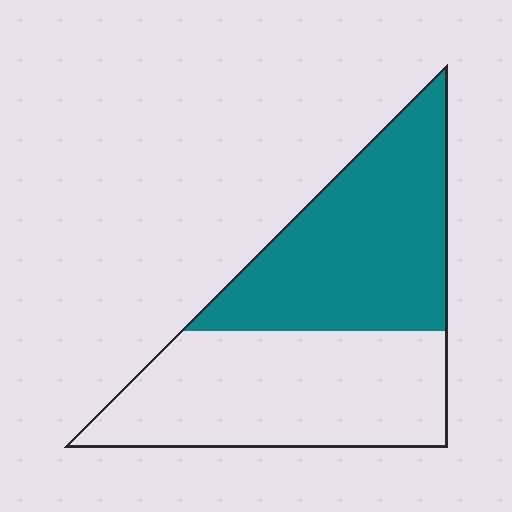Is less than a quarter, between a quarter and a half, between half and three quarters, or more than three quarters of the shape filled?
Between a quarter and a half.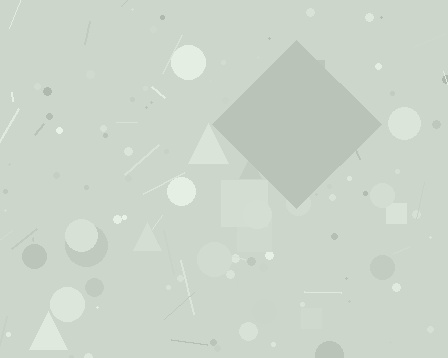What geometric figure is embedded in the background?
A diamond is embedded in the background.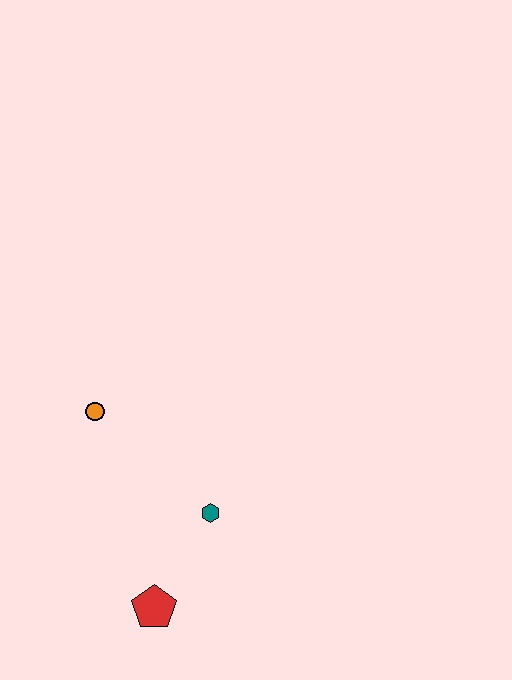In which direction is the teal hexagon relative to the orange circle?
The teal hexagon is to the right of the orange circle.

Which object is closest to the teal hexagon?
The red pentagon is closest to the teal hexagon.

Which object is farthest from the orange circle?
The red pentagon is farthest from the orange circle.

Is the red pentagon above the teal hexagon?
No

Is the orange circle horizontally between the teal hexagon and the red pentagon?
No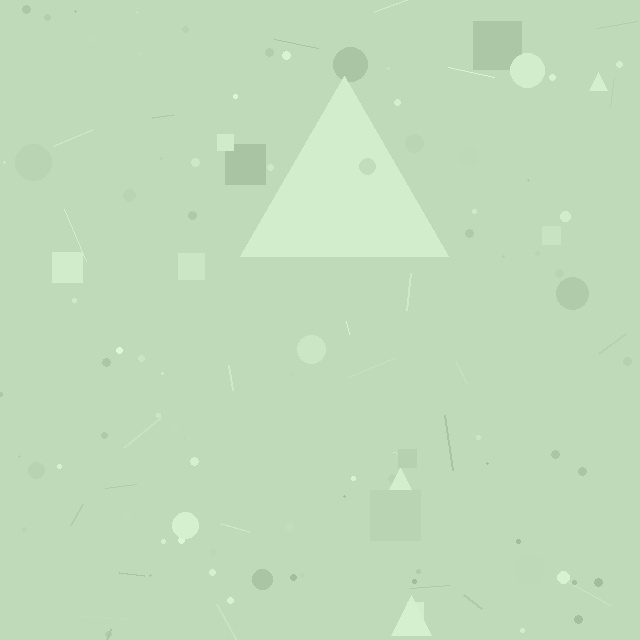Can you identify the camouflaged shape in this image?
The camouflaged shape is a triangle.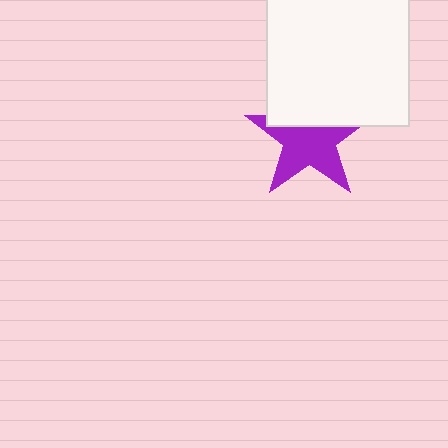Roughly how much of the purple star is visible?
About half of it is visible (roughly 64%).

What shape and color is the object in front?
The object in front is a white square.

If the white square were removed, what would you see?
You would see the complete purple star.